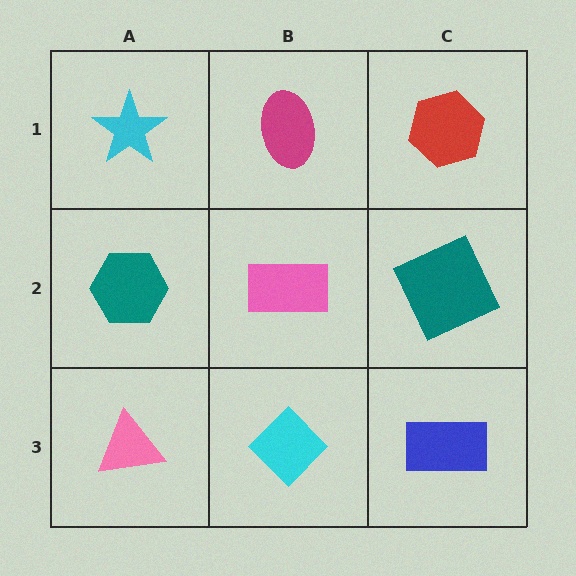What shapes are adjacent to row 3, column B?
A pink rectangle (row 2, column B), a pink triangle (row 3, column A), a blue rectangle (row 3, column C).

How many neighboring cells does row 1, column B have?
3.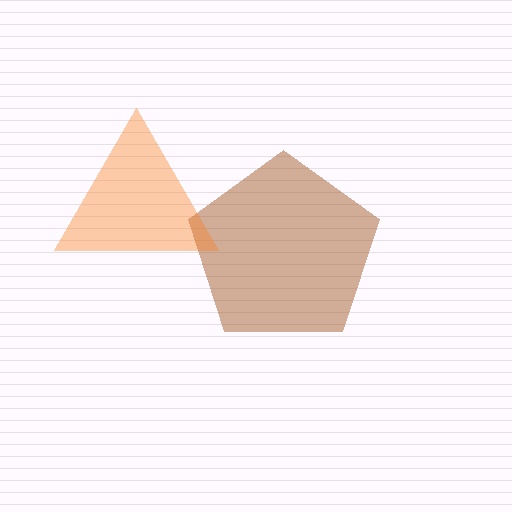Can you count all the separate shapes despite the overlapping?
Yes, there are 2 separate shapes.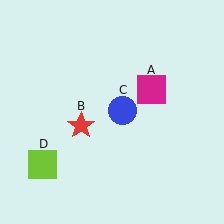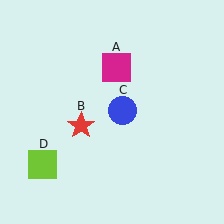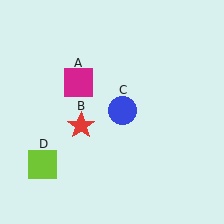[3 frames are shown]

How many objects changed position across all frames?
1 object changed position: magenta square (object A).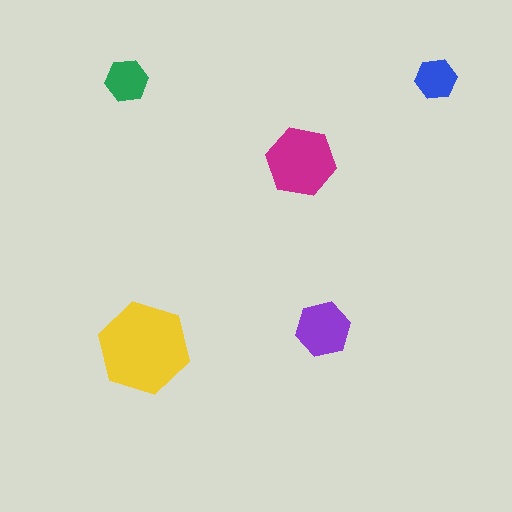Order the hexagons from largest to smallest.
the yellow one, the magenta one, the purple one, the green one, the blue one.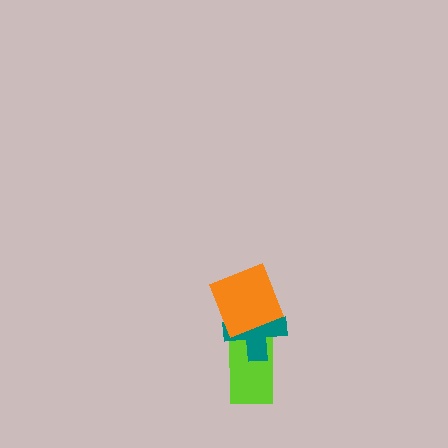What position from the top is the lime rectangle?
The lime rectangle is 3rd from the top.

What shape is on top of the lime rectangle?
The teal cross is on top of the lime rectangle.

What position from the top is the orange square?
The orange square is 1st from the top.